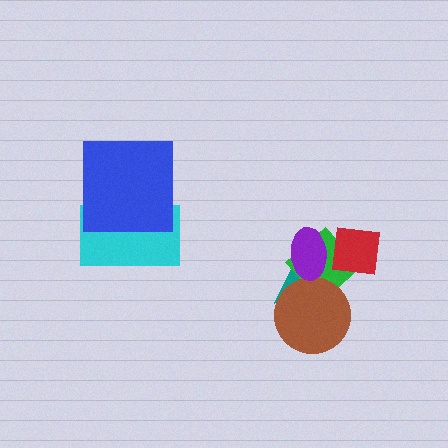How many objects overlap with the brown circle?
2 objects overlap with the brown circle.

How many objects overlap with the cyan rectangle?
1 object overlaps with the cyan rectangle.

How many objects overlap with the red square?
3 objects overlap with the red square.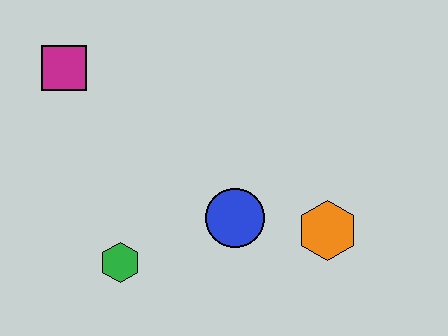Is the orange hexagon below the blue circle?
Yes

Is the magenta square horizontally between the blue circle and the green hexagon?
No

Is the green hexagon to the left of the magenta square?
No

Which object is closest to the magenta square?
The green hexagon is closest to the magenta square.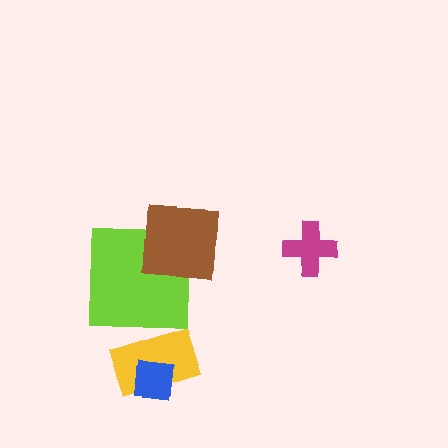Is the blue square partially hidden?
No, no other shape covers it.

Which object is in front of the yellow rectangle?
The blue square is in front of the yellow rectangle.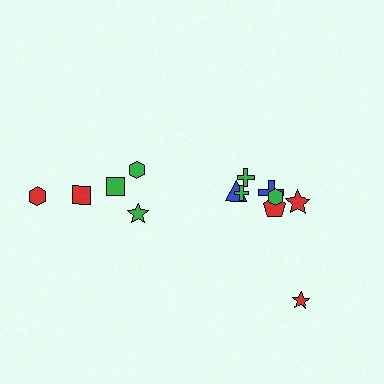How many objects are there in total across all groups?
There are 13 objects.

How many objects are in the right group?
There are 8 objects.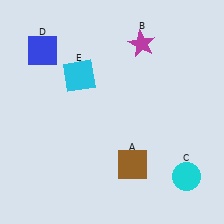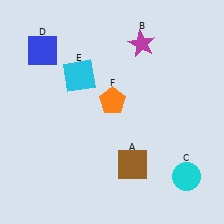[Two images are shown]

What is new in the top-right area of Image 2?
An orange pentagon (F) was added in the top-right area of Image 2.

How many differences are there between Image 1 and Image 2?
There is 1 difference between the two images.